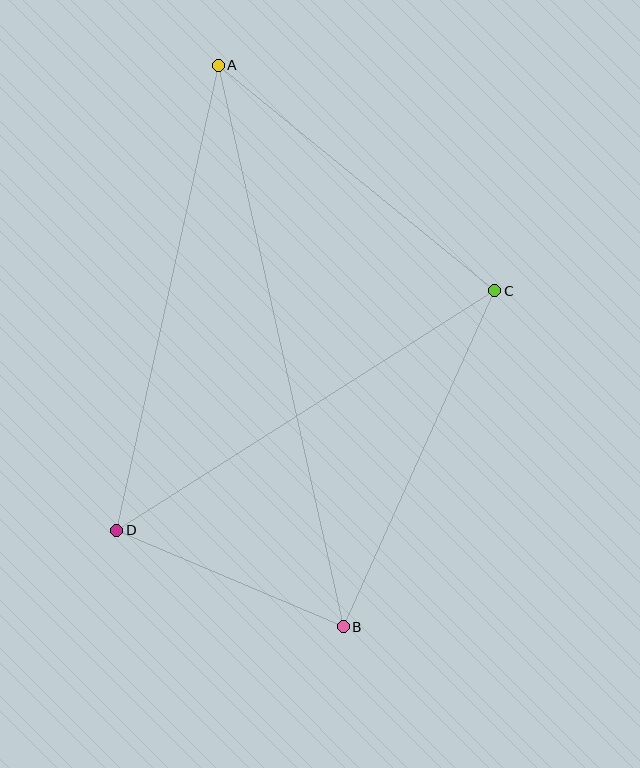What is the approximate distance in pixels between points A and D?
The distance between A and D is approximately 476 pixels.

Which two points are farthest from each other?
Points A and B are farthest from each other.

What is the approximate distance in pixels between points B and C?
The distance between B and C is approximately 369 pixels.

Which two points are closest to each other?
Points B and D are closest to each other.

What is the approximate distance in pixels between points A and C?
The distance between A and C is approximately 357 pixels.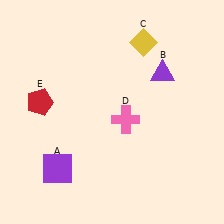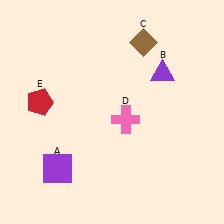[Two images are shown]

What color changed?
The diamond (C) changed from yellow in Image 1 to brown in Image 2.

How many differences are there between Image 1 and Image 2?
There is 1 difference between the two images.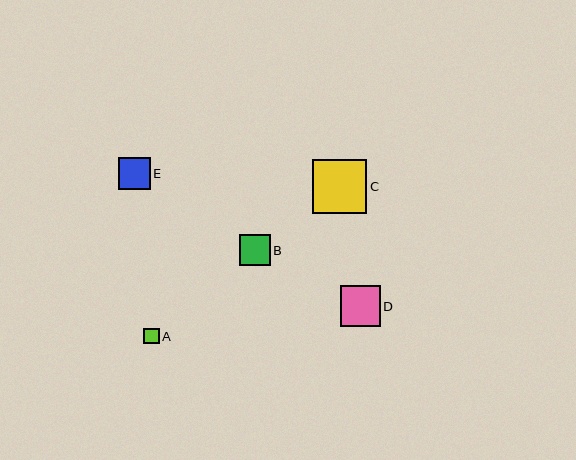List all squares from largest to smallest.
From largest to smallest: C, D, E, B, A.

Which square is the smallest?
Square A is the smallest with a size of approximately 15 pixels.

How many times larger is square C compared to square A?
Square C is approximately 3.5 times the size of square A.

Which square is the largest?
Square C is the largest with a size of approximately 54 pixels.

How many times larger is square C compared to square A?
Square C is approximately 3.5 times the size of square A.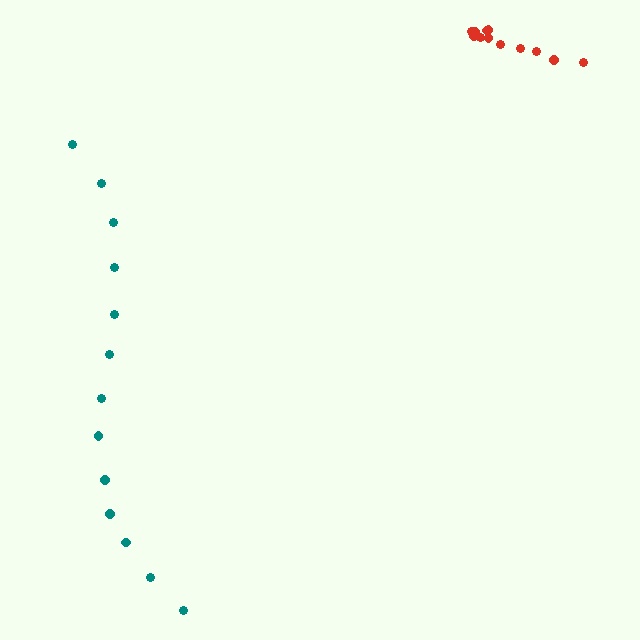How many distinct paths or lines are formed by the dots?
There are 2 distinct paths.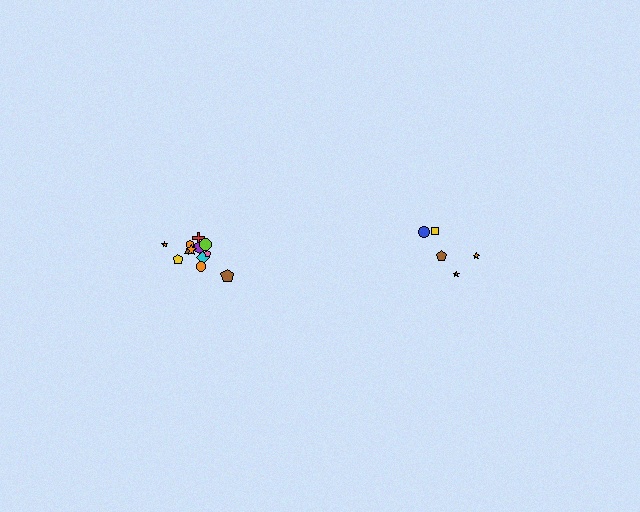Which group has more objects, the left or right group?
The left group.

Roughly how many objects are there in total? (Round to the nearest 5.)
Roughly 15 objects in total.